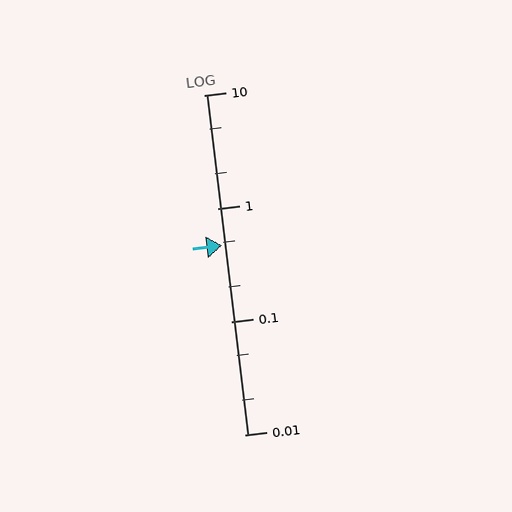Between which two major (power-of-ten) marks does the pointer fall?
The pointer is between 0.1 and 1.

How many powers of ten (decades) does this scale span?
The scale spans 3 decades, from 0.01 to 10.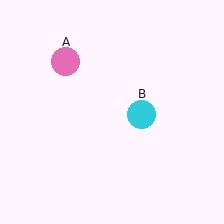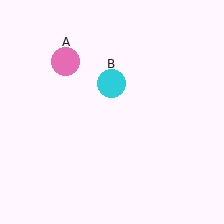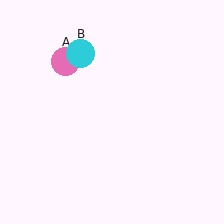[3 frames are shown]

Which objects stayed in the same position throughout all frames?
Pink circle (object A) remained stationary.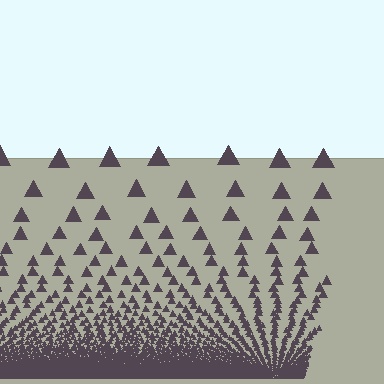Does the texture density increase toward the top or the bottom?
Density increases toward the bottom.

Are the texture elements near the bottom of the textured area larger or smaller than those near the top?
Smaller. The gradient is inverted — elements near the bottom are smaller and denser.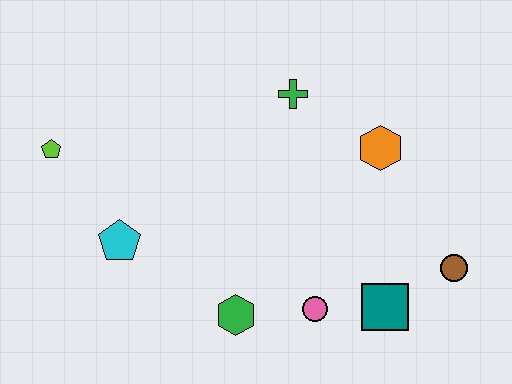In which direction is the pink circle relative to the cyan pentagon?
The pink circle is to the right of the cyan pentagon.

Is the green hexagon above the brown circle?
No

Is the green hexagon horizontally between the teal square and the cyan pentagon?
Yes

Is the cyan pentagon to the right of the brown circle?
No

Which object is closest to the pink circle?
The teal square is closest to the pink circle.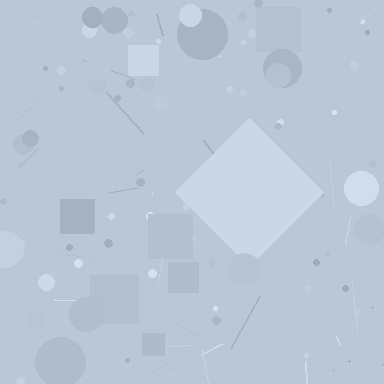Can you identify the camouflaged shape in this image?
The camouflaged shape is a diamond.